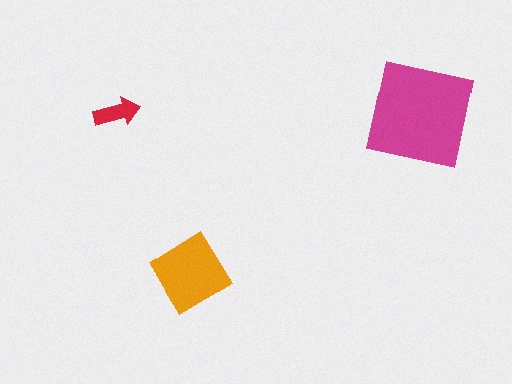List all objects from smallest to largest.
The red arrow, the orange diamond, the magenta square.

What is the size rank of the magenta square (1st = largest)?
1st.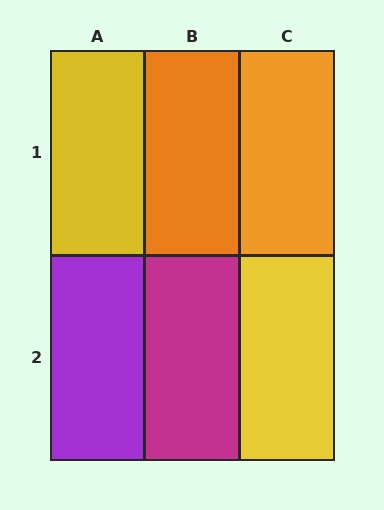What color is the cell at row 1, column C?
Orange.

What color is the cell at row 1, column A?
Yellow.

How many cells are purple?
1 cell is purple.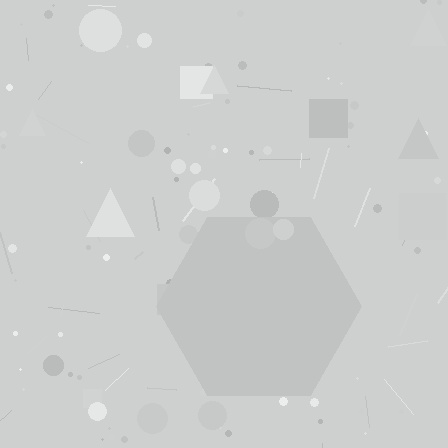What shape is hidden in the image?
A hexagon is hidden in the image.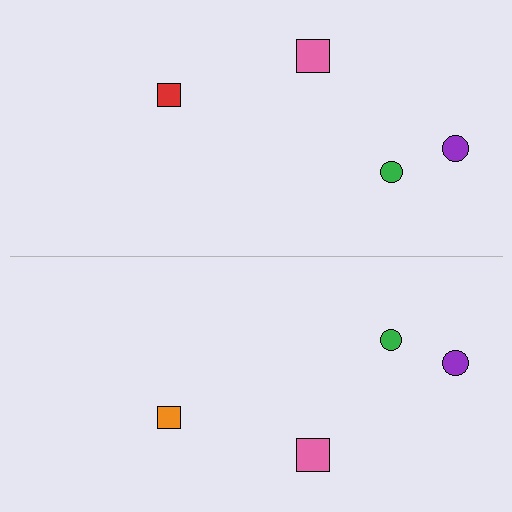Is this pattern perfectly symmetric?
No, the pattern is not perfectly symmetric. The orange square on the bottom side breaks the symmetry — its mirror counterpart is red.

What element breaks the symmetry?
The orange square on the bottom side breaks the symmetry — its mirror counterpart is red.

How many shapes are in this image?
There are 8 shapes in this image.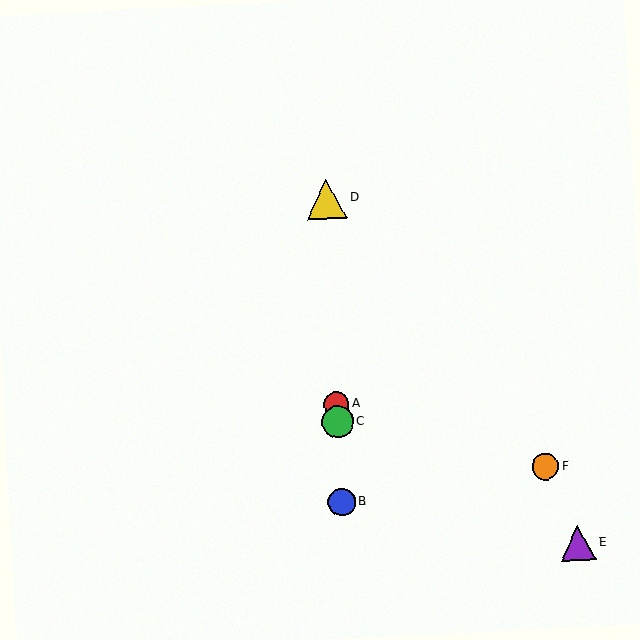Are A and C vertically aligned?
Yes, both are at x≈337.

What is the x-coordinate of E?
Object E is at x≈578.